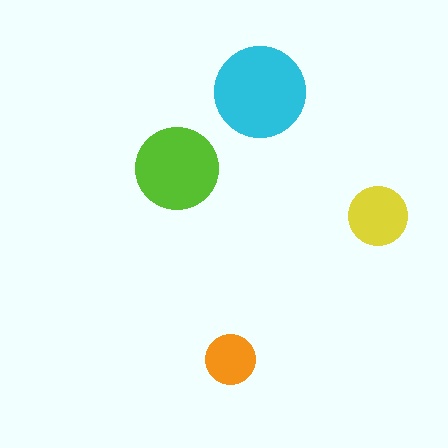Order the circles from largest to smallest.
the cyan one, the lime one, the yellow one, the orange one.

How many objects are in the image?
There are 4 objects in the image.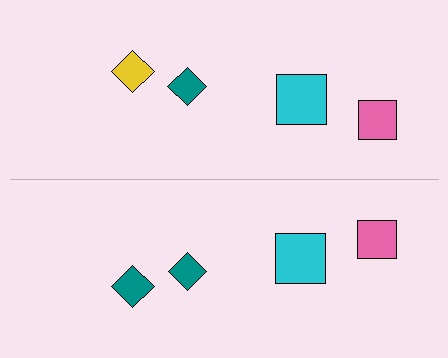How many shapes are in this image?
There are 8 shapes in this image.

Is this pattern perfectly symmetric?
No, the pattern is not perfectly symmetric. The teal diamond on the bottom side breaks the symmetry — its mirror counterpart is yellow.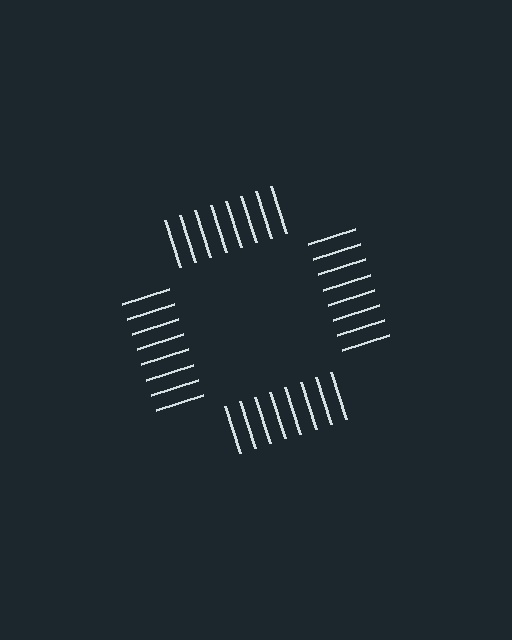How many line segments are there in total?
32 — 8 along each of the 4 edges.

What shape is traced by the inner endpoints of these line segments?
An illusory square — the line segments terminate on its edges but no continuous stroke is drawn.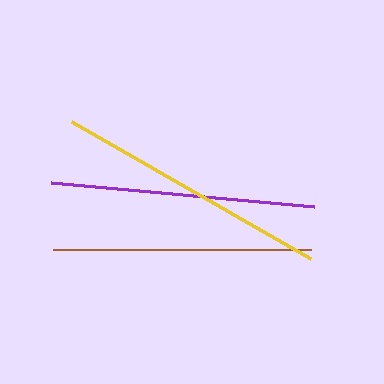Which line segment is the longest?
The yellow line is the longest at approximately 276 pixels.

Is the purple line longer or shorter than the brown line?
The purple line is longer than the brown line.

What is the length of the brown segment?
The brown segment is approximately 258 pixels long.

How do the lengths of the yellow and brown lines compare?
The yellow and brown lines are approximately the same length.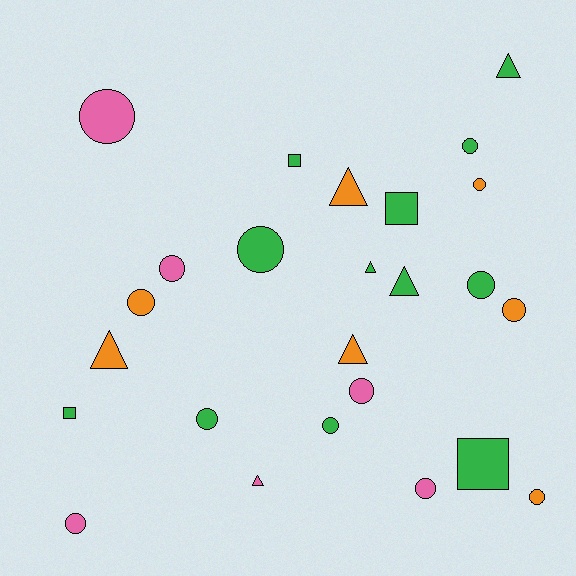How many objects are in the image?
There are 25 objects.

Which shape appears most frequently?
Circle, with 14 objects.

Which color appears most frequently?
Green, with 12 objects.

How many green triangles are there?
There are 3 green triangles.